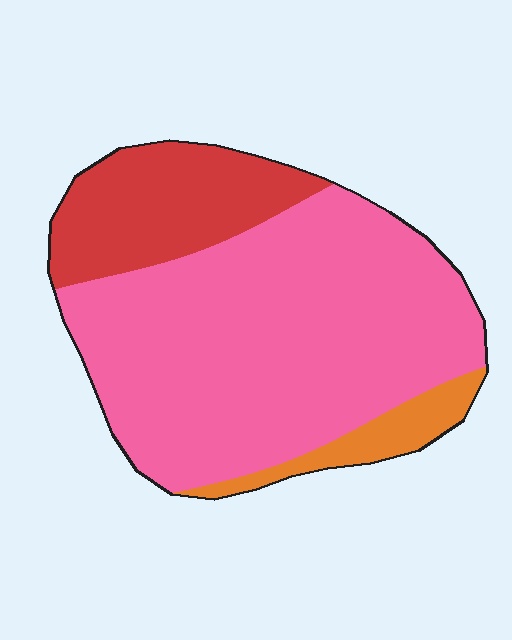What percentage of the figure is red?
Red covers around 20% of the figure.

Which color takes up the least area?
Orange, at roughly 10%.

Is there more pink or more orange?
Pink.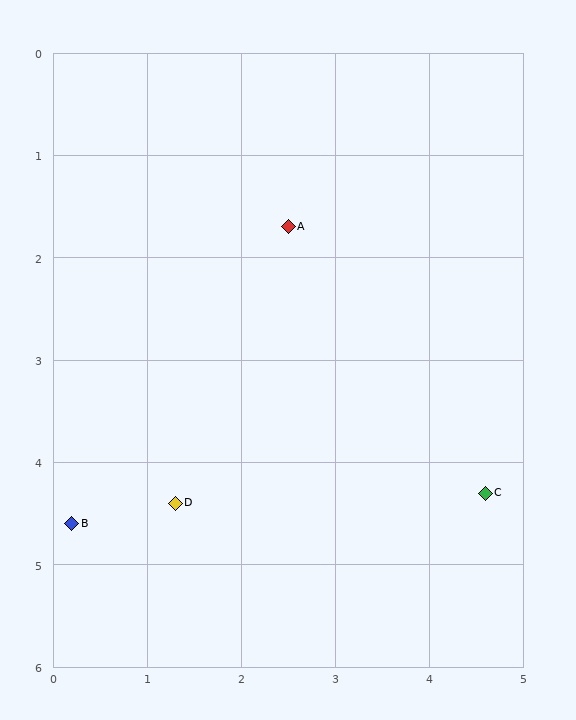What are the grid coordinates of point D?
Point D is at approximately (1.3, 4.4).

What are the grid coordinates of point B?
Point B is at approximately (0.2, 4.6).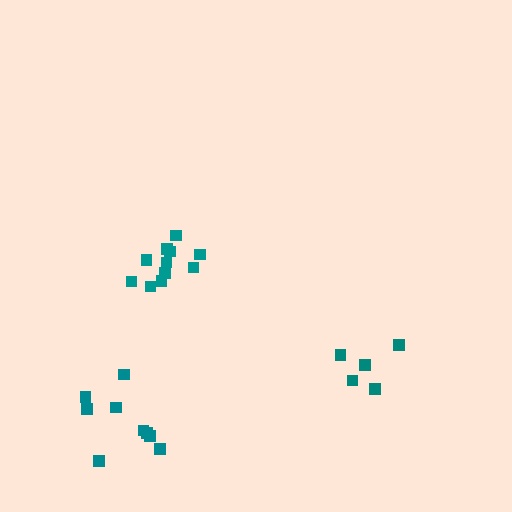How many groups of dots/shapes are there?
There are 3 groups.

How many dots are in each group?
Group 1: 5 dots, Group 2: 11 dots, Group 3: 9 dots (25 total).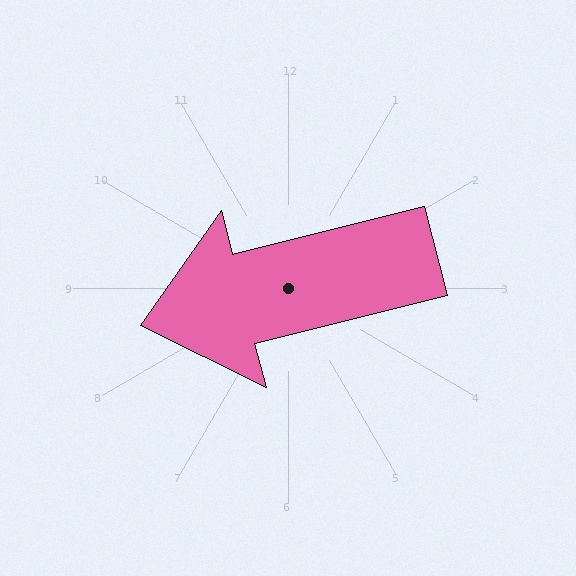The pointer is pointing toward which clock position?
Roughly 9 o'clock.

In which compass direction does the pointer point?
West.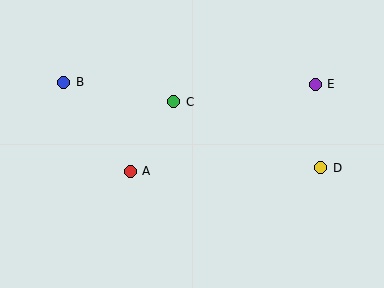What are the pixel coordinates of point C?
Point C is at (174, 102).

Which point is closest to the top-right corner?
Point E is closest to the top-right corner.